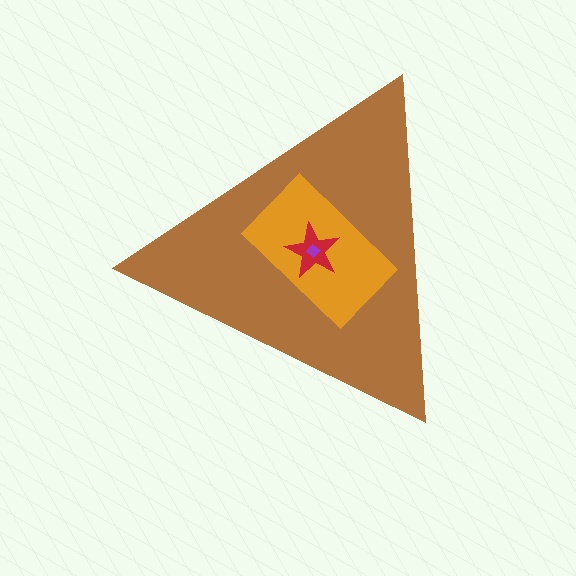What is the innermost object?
The purple diamond.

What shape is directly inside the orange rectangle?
The red star.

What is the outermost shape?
The brown triangle.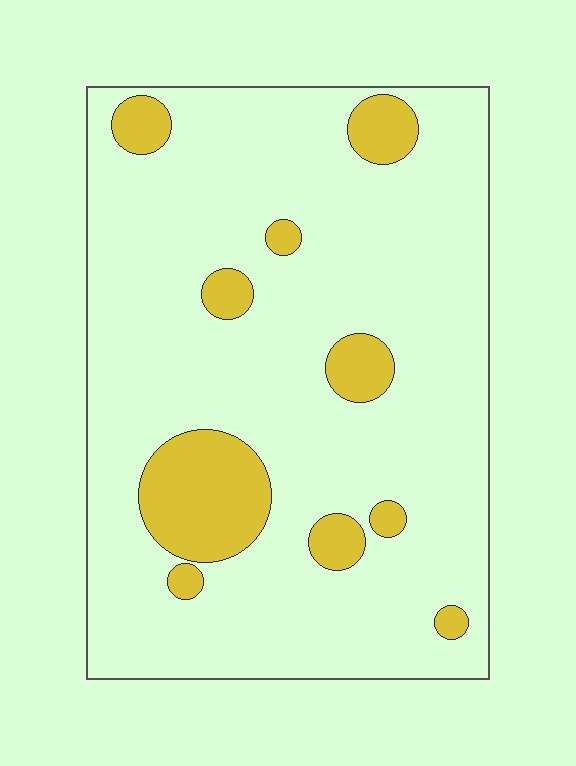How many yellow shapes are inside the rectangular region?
10.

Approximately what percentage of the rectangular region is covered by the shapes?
Approximately 15%.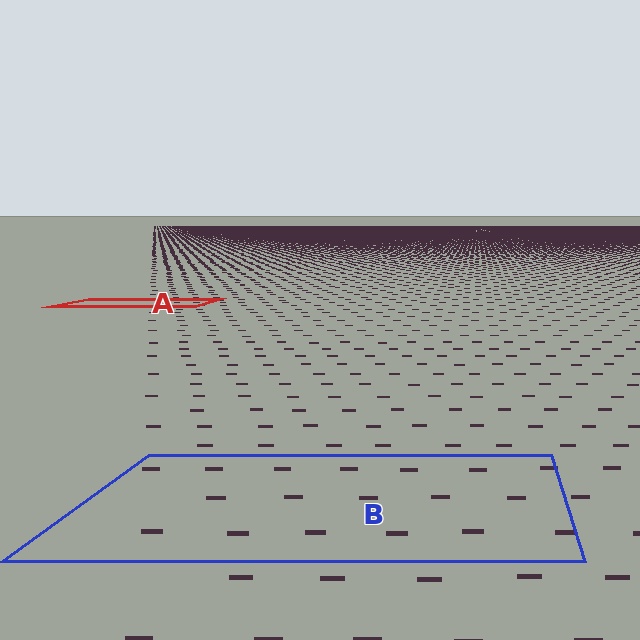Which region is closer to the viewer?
Region B is closer. The texture elements there are larger and more spread out.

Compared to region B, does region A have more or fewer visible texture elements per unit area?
Region A has more texture elements per unit area — they are packed more densely because it is farther away.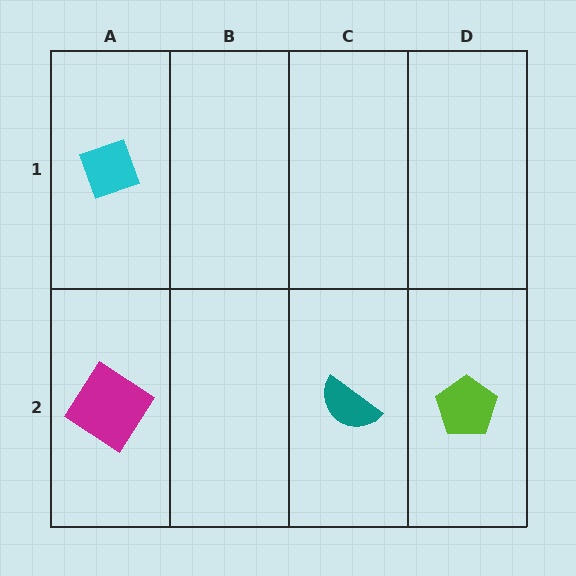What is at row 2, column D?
A lime pentagon.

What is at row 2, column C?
A teal semicircle.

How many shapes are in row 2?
3 shapes.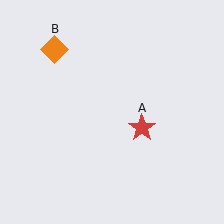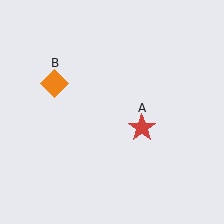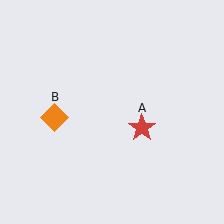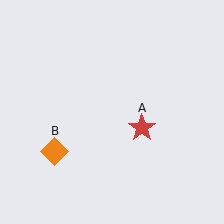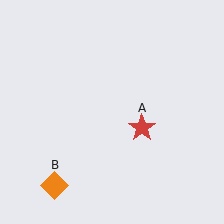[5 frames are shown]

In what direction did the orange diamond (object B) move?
The orange diamond (object B) moved down.